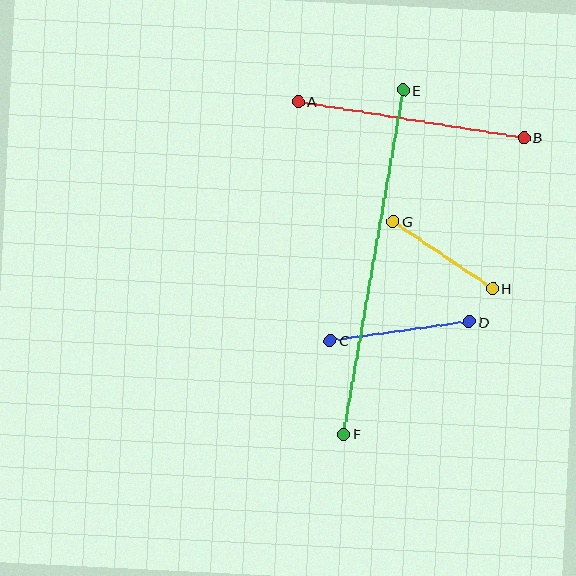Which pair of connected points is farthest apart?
Points E and F are farthest apart.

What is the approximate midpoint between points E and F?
The midpoint is at approximately (373, 262) pixels.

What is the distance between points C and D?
The distance is approximately 140 pixels.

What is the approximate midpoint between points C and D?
The midpoint is at approximately (400, 331) pixels.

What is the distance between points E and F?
The distance is approximately 349 pixels.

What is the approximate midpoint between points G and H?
The midpoint is at approximately (443, 255) pixels.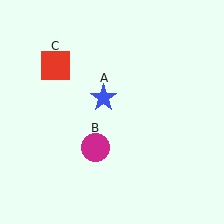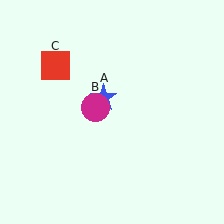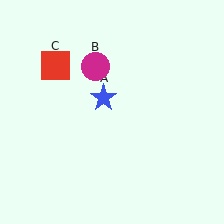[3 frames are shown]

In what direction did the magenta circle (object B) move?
The magenta circle (object B) moved up.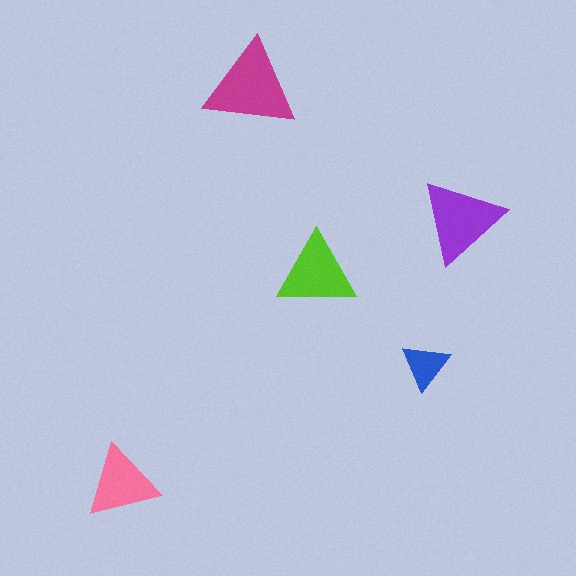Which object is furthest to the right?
The purple triangle is rightmost.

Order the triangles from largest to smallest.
the magenta one, the purple one, the lime one, the pink one, the blue one.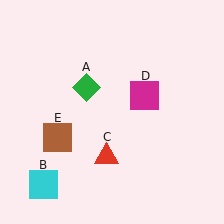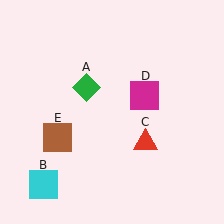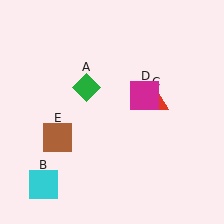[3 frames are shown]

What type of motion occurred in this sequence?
The red triangle (object C) rotated counterclockwise around the center of the scene.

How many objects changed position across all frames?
1 object changed position: red triangle (object C).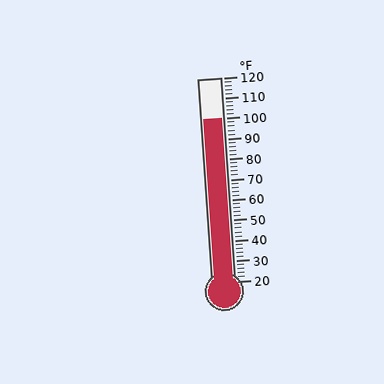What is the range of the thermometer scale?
The thermometer scale ranges from 20°F to 120°F.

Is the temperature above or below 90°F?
The temperature is above 90°F.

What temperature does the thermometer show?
The thermometer shows approximately 100°F.